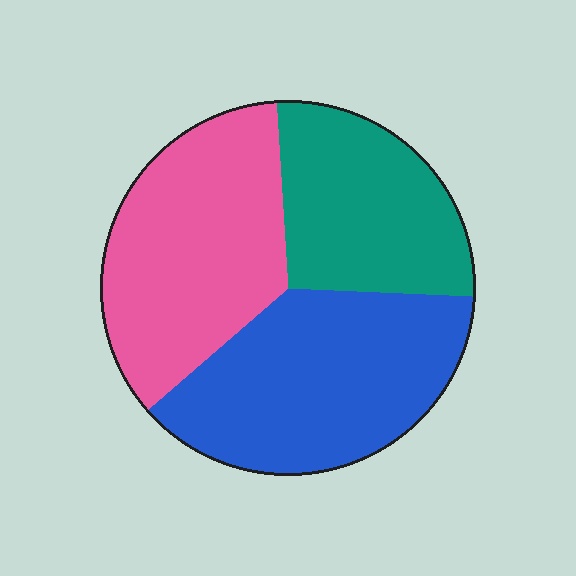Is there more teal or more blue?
Blue.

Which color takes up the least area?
Teal, at roughly 25%.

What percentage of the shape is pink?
Pink covers roughly 35% of the shape.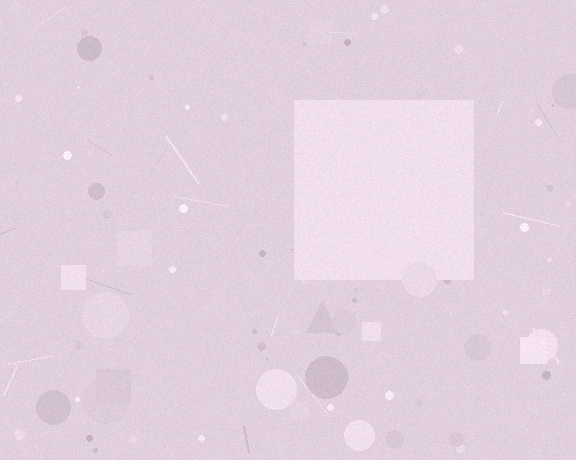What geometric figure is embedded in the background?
A square is embedded in the background.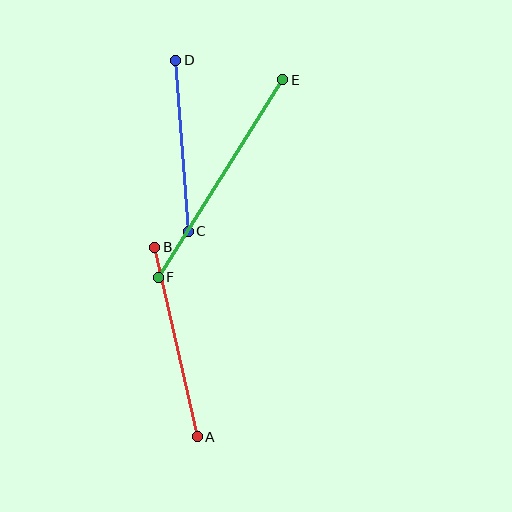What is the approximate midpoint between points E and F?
The midpoint is at approximately (221, 178) pixels.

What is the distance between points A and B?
The distance is approximately 194 pixels.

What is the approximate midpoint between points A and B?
The midpoint is at approximately (176, 342) pixels.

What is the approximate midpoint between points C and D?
The midpoint is at approximately (182, 146) pixels.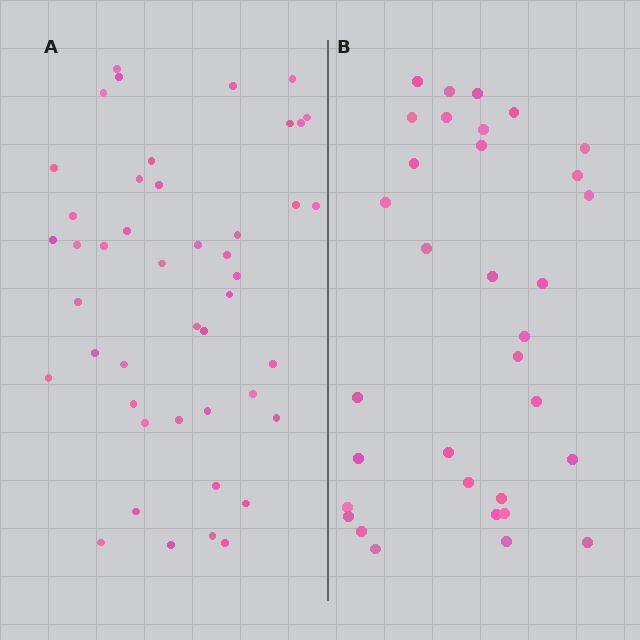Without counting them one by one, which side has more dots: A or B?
Region A (the left region) has more dots.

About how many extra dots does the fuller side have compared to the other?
Region A has roughly 12 or so more dots than region B.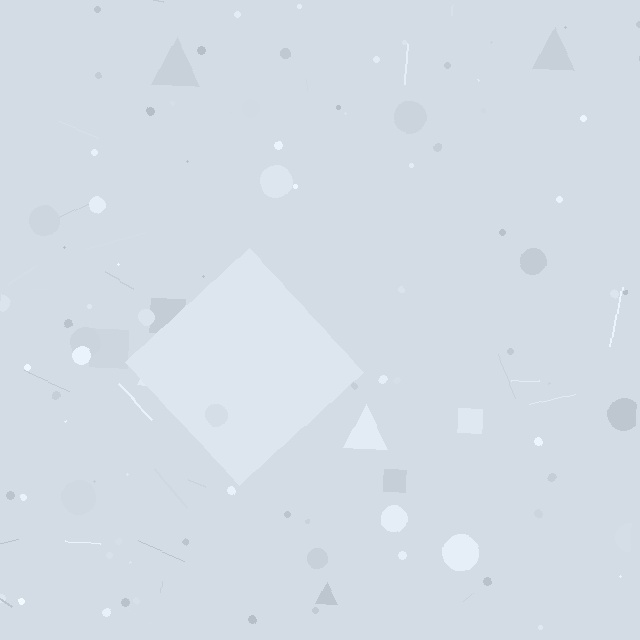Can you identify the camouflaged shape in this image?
The camouflaged shape is a diamond.